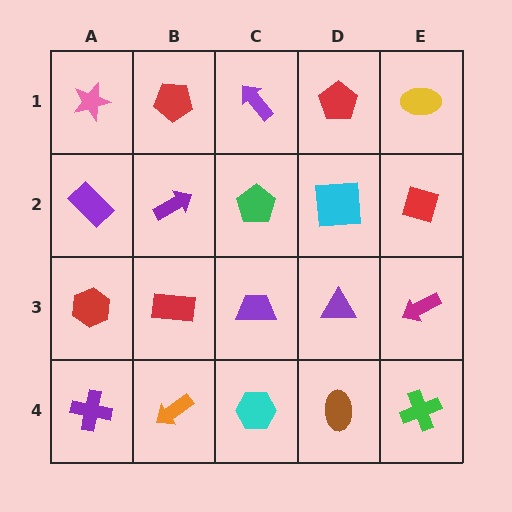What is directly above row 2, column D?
A red pentagon.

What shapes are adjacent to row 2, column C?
A purple arrow (row 1, column C), a purple trapezoid (row 3, column C), a purple arrow (row 2, column B), a cyan square (row 2, column D).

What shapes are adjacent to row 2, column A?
A pink star (row 1, column A), a red hexagon (row 3, column A), a purple arrow (row 2, column B).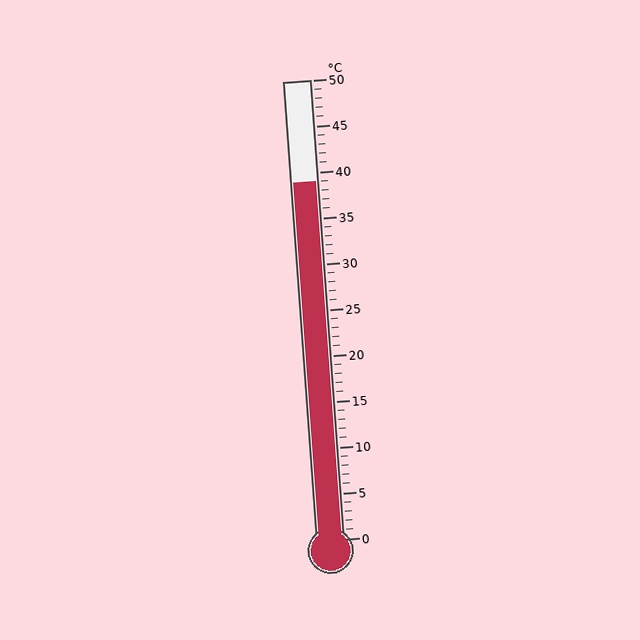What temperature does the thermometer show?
The thermometer shows approximately 39°C.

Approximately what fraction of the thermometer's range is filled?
The thermometer is filled to approximately 80% of its range.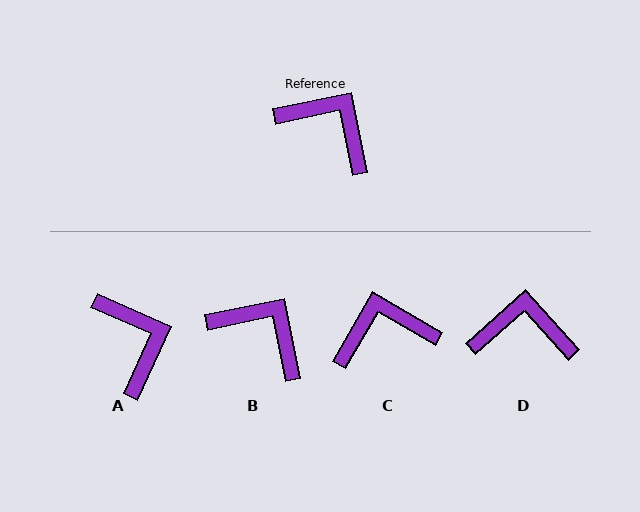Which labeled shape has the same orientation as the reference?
B.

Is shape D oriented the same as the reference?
No, it is off by about 30 degrees.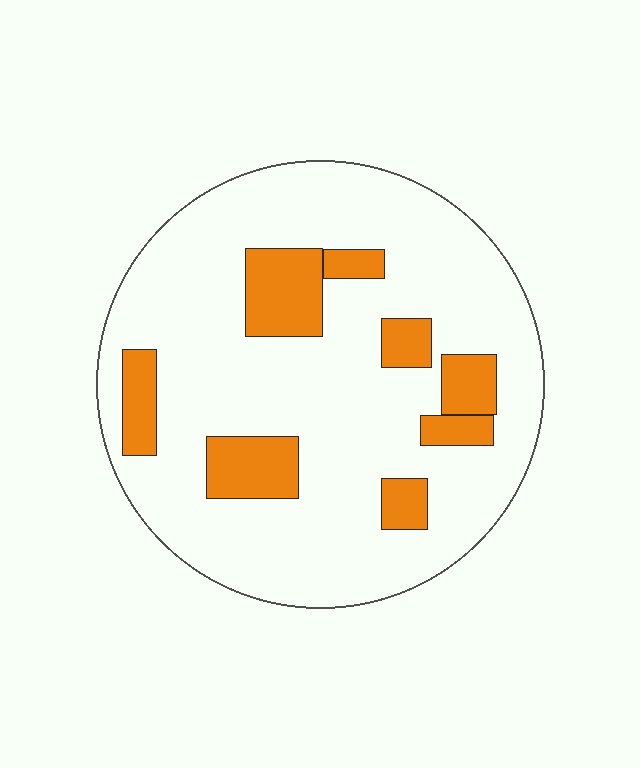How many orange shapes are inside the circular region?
8.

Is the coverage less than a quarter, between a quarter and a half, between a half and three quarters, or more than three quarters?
Less than a quarter.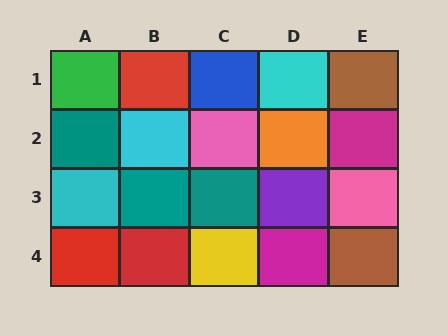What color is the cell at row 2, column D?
Orange.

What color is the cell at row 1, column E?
Brown.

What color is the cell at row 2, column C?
Pink.